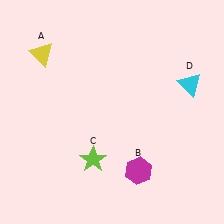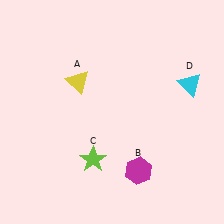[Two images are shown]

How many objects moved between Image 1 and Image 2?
1 object moved between the two images.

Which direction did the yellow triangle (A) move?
The yellow triangle (A) moved right.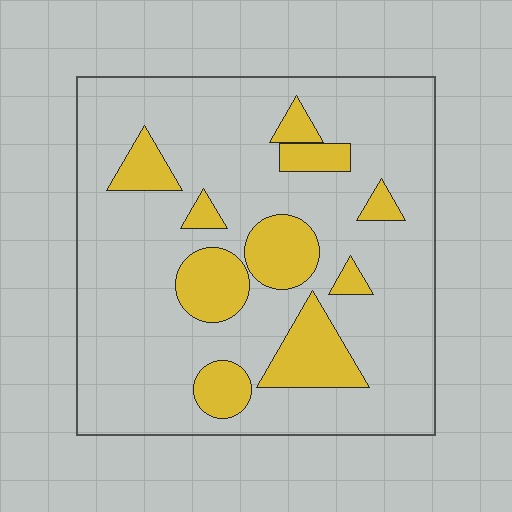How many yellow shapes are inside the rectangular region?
10.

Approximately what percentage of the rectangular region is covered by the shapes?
Approximately 20%.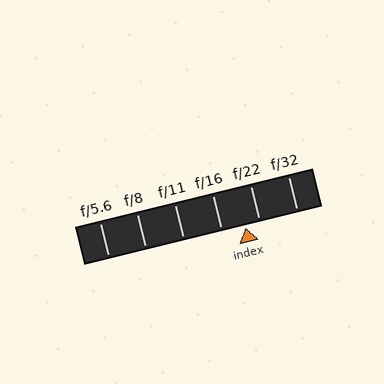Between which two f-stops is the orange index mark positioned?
The index mark is between f/16 and f/22.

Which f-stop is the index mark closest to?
The index mark is closest to f/22.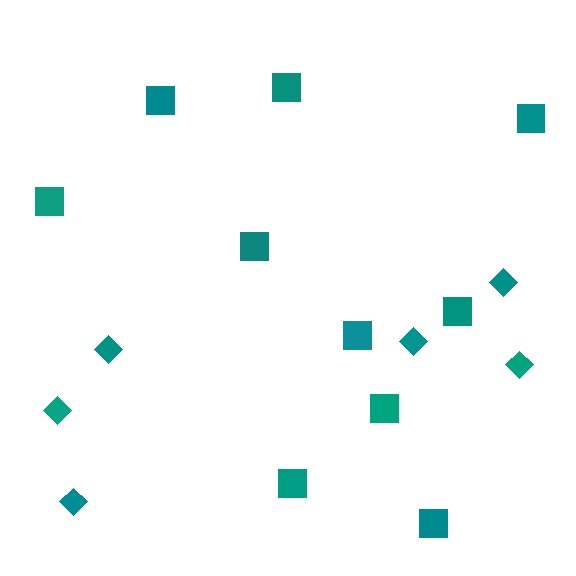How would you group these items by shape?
There are 2 groups: one group of squares (10) and one group of diamonds (6).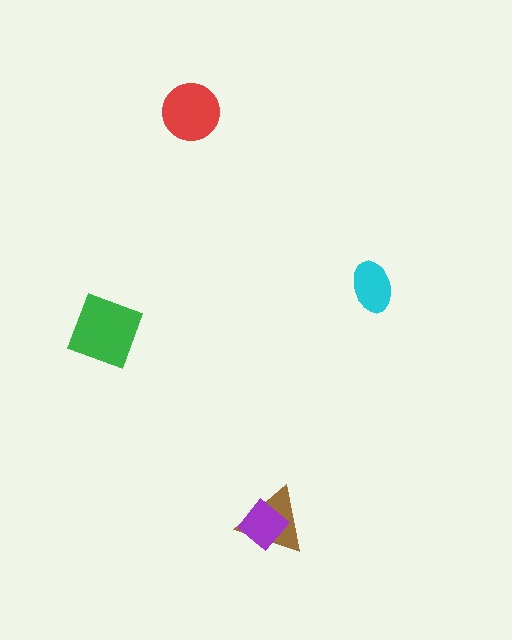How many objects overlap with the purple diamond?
1 object overlaps with the purple diamond.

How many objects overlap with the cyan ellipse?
0 objects overlap with the cyan ellipse.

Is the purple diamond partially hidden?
No, no other shape covers it.